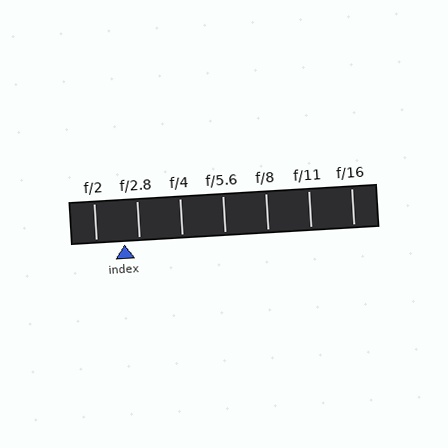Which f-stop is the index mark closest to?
The index mark is closest to f/2.8.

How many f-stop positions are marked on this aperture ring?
There are 7 f-stop positions marked.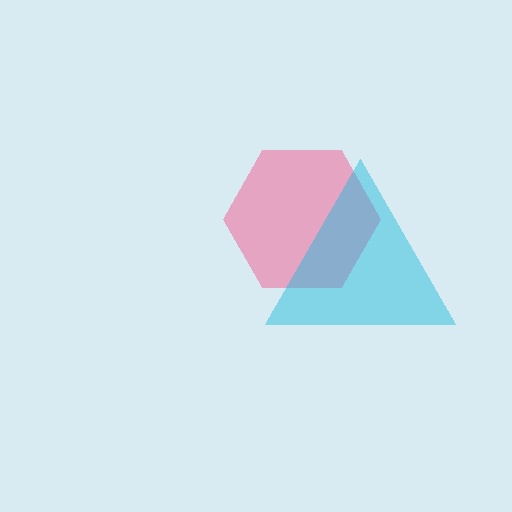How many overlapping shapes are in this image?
There are 2 overlapping shapes in the image.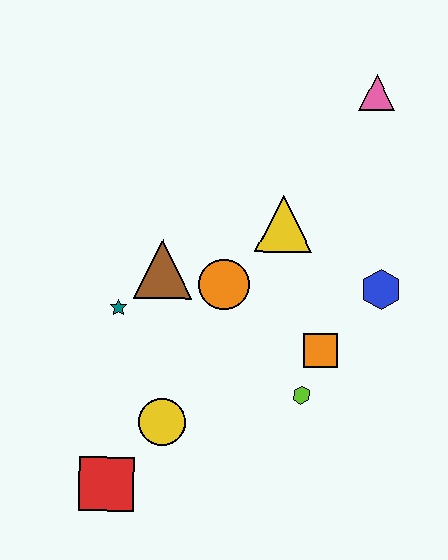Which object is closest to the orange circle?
The brown triangle is closest to the orange circle.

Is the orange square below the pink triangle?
Yes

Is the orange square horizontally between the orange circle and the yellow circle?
No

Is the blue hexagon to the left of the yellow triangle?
No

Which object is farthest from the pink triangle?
The red square is farthest from the pink triangle.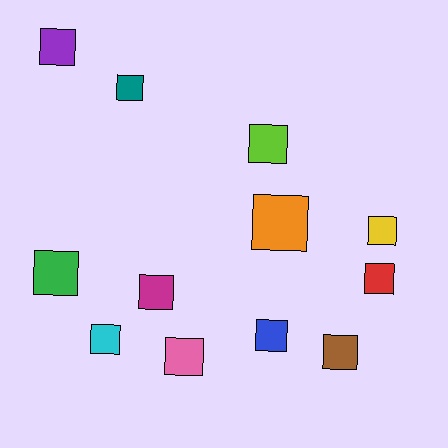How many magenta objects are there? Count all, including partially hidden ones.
There is 1 magenta object.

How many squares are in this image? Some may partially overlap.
There are 12 squares.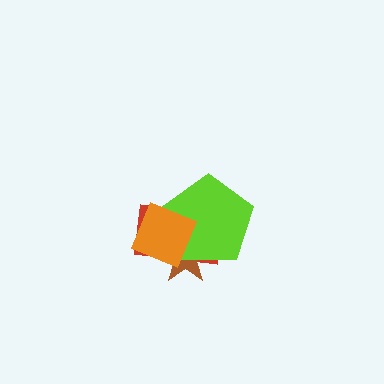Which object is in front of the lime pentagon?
The orange diamond is in front of the lime pentagon.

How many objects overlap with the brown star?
3 objects overlap with the brown star.